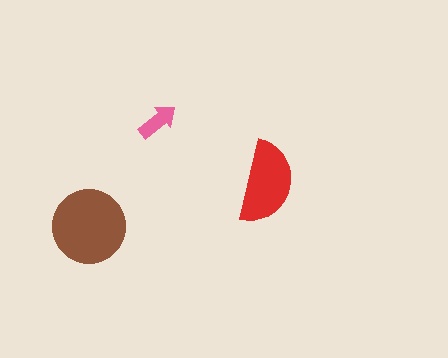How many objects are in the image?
There are 3 objects in the image.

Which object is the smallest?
The pink arrow.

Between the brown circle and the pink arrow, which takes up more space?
The brown circle.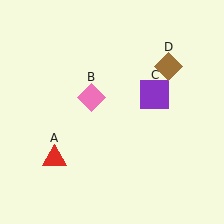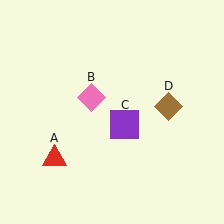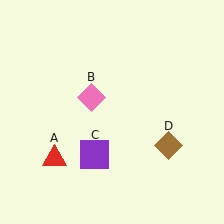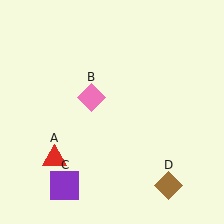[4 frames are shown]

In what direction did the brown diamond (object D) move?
The brown diamond (object D) moved down.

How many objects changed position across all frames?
2 objects changed position: purple square (object C), brown diamond (object D).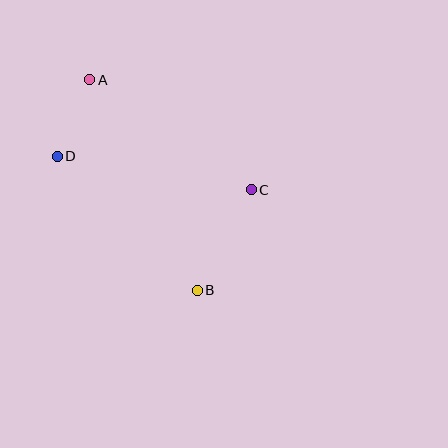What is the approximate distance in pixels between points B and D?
The distance between B and D is approximately 194 pixels.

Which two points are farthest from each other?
Points A and B are farthest from each other.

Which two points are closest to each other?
Points A and D are closest to each other.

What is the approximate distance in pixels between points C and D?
The distance between C and D is approximately 197 pixels.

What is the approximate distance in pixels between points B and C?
The distance between B and C is approximately 114 pixels.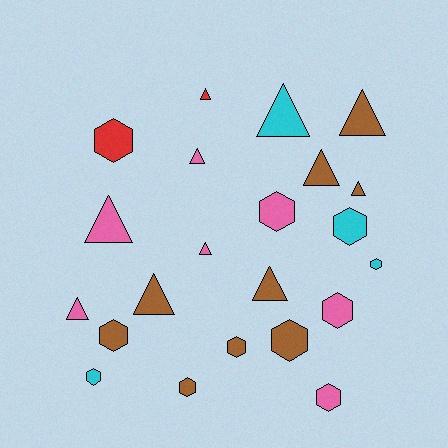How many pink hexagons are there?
There are 3 pink hexagons.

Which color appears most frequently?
Brown, with 9 objects.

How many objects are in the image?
There are 22 objects.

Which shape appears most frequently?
Hexagon, with 11 objects.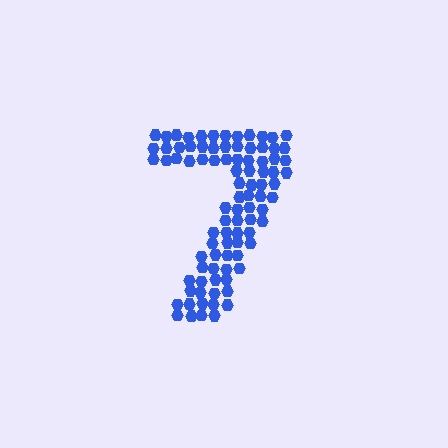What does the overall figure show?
The overall figure shows the digit 7.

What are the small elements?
The small elements are hexagons.